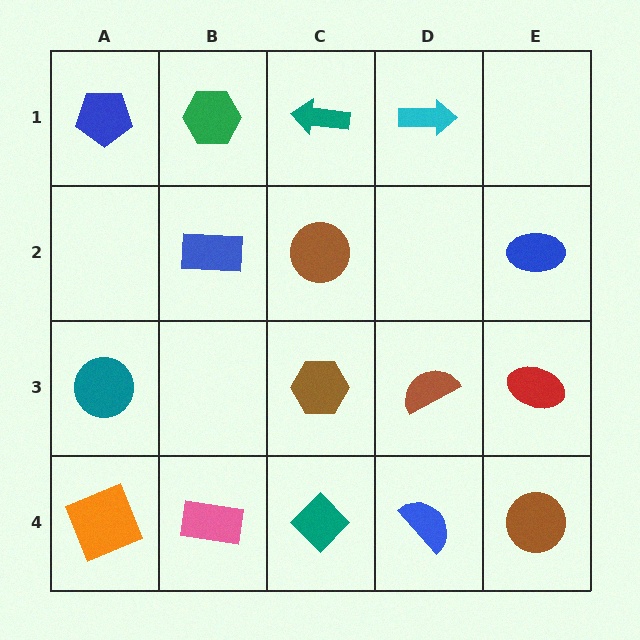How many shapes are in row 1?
4 shapes.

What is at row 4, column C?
A teal diamond.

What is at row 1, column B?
A green hexagon.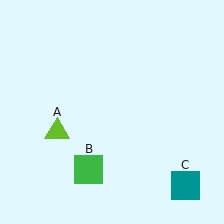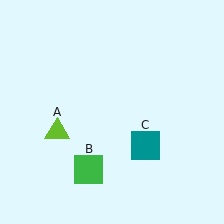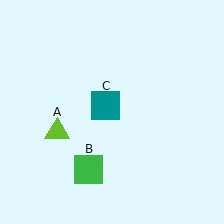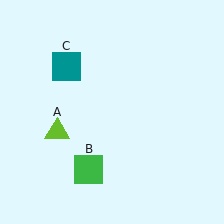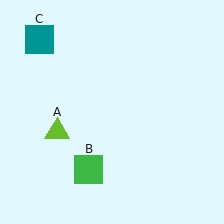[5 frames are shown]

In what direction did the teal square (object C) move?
The teal square (object C) moved up and to the left.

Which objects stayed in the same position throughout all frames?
Lime triangle (object A) and green square (object B) remained stationary.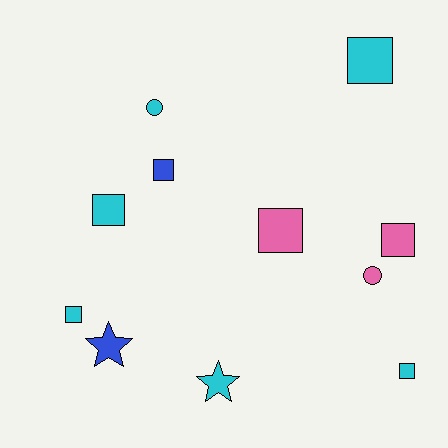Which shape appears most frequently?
Square, with 7 objects.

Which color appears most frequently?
Cyan, with 6 objects.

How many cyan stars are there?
There is 1 cyan star.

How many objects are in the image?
There are 11 objects.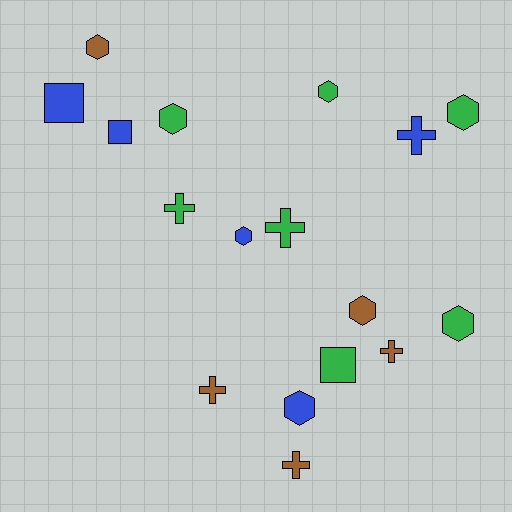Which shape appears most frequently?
Hexagon, with 8 objects.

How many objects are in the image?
There are 17 objects.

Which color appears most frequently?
Green, with 7 objects.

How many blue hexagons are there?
There are 2 blue hexagons.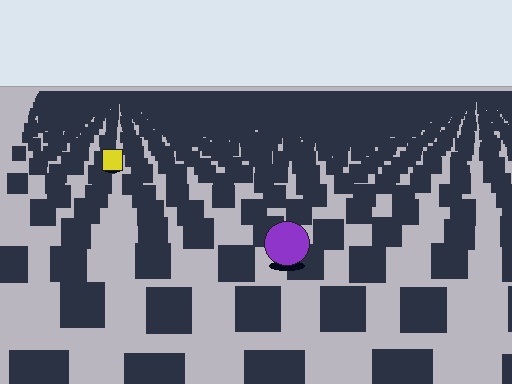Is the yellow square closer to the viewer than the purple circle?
No. The purple circle is closer — you can tell from the texture gradient: the ground texture is coarser near it.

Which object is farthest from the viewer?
The yellow square is farthest from the viewer. It appears smaller and the ground texture around it is denser.